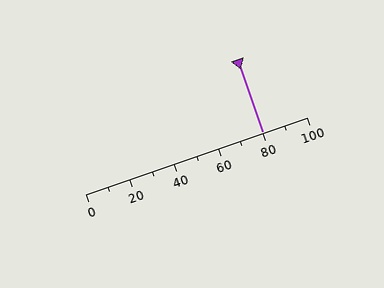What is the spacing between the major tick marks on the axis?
The major ticks are spaced 20 apart.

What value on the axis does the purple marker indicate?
The marker indicates approximately 80.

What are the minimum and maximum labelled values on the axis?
The axis runs from 0 to 100.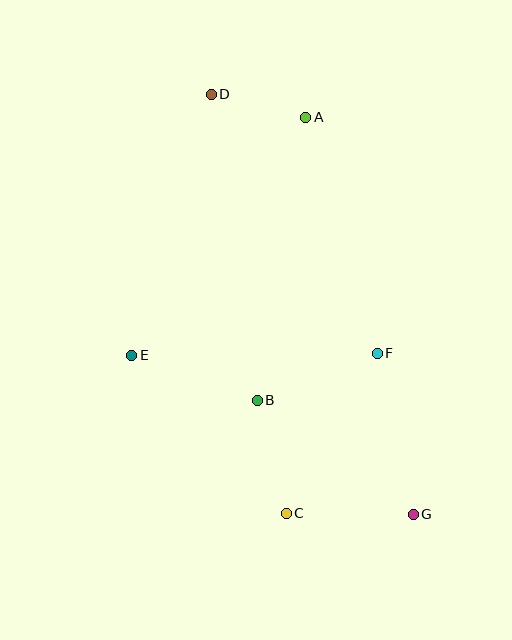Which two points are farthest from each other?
Points D and G are farthest from each other.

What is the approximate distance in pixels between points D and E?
The distance between D and E is approximately 273 pixels.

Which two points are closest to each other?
Points A and D are closest to each other.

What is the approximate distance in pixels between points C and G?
The distance between C and G is approximately 127 pixels.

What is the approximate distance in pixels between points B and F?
The distance between B and F is approximately 129 pixels.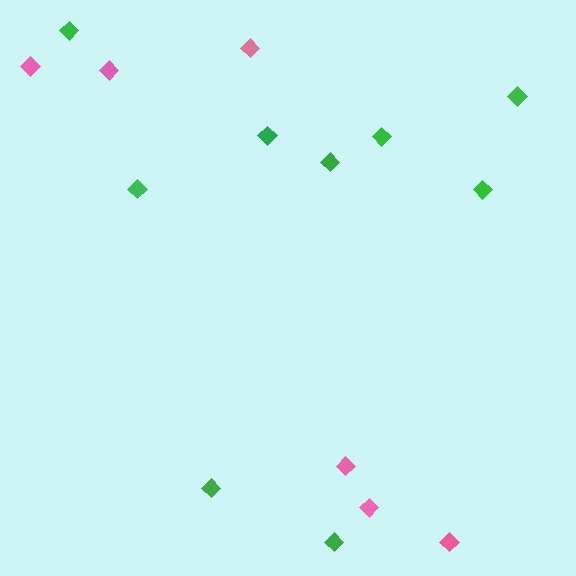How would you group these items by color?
There are 2 groups: one group of green diamonds (9) and one group of pink diamonds (6).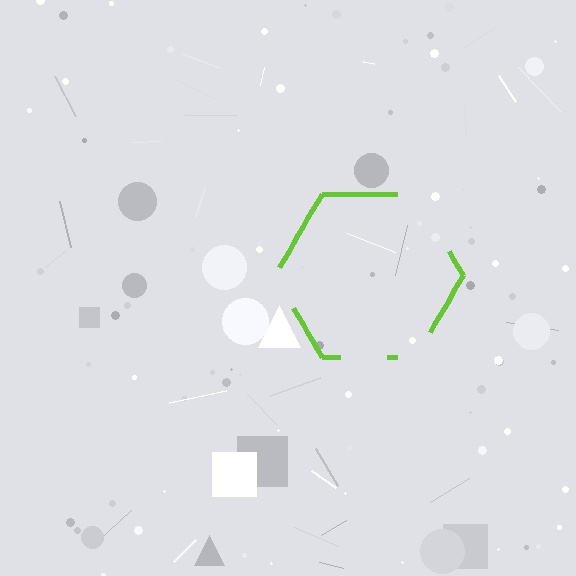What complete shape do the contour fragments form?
The contour fragments form a hexagon.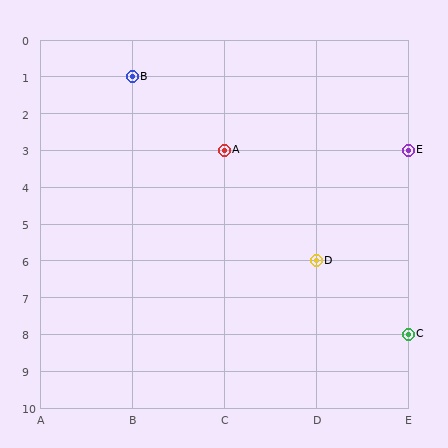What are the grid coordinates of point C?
Point C is at grid coordinates (E, 8).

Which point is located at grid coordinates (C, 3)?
Point A is at (C, 3).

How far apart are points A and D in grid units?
Points A and D are 1 column and 3 rows apart (about 3.2 grid units diagonally).